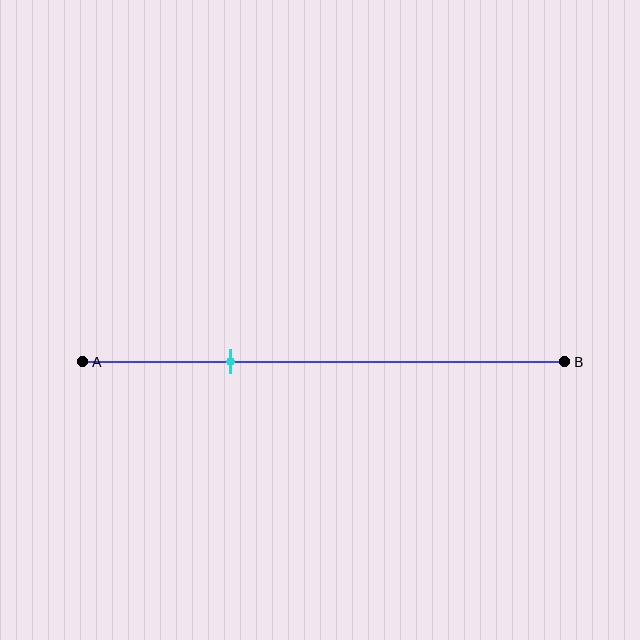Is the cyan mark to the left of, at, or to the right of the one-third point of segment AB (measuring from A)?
The cyan mark is approximately at the one-third point of segment AB.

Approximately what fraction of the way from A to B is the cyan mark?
The cyan mark is approximately 30% of the way from A to B.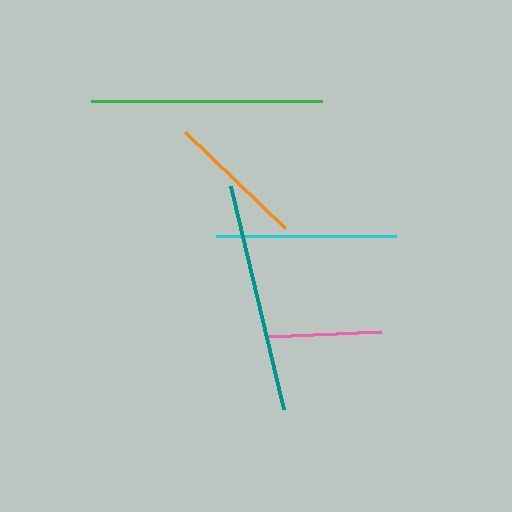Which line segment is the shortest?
The pink line is the shortest at approximately 114 pixels.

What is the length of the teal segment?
The teal segment is approximately 230 pixels long.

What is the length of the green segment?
The green segment is approximately 232 pixels long.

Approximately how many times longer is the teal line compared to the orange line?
The teal line is approximately 1.7 times the length of the orange line.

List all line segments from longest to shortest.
From longest to shortest: green, teal, cyan, orange, pink.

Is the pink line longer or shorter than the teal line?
The teal line is longer than the pink line.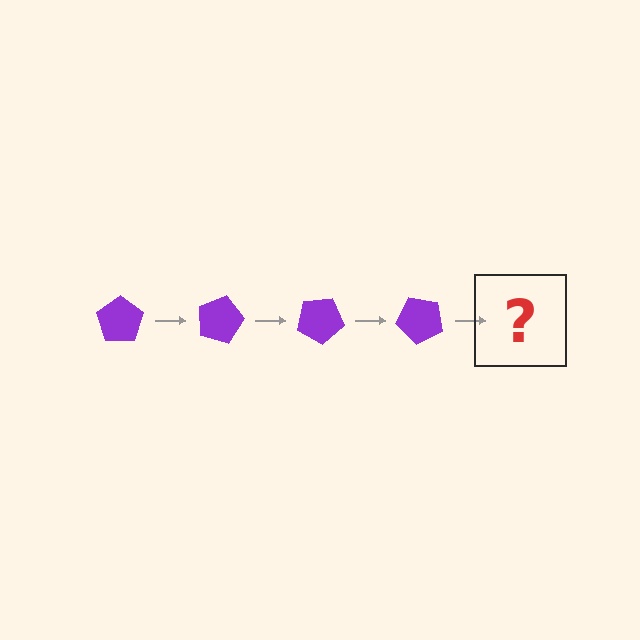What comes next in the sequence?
The next element should be a purple pentagon rotated 60 degrees.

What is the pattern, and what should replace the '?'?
The pattern is that the pentagon rotates 15 degrees each step. The '?' should be a purple pentagon rotated 60 degrees.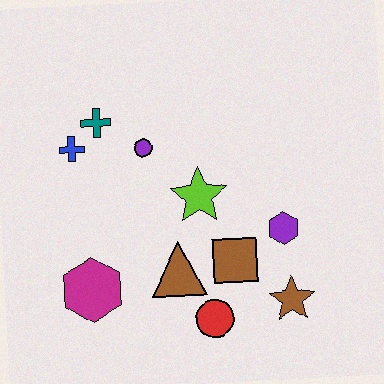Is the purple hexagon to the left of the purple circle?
No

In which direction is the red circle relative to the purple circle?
The red circle is below the purple circle.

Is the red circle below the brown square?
Yes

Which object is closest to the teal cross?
The blue cross is closest to the teal cross.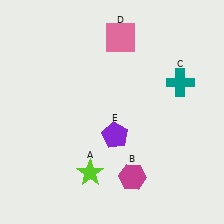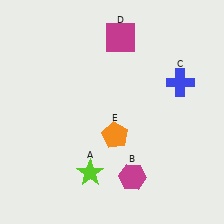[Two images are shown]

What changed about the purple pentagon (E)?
In Image 1, E is purple. In Image 2, it changed to orange.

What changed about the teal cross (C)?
In Image 1, C is teal. In Image 2, it changed to blue.